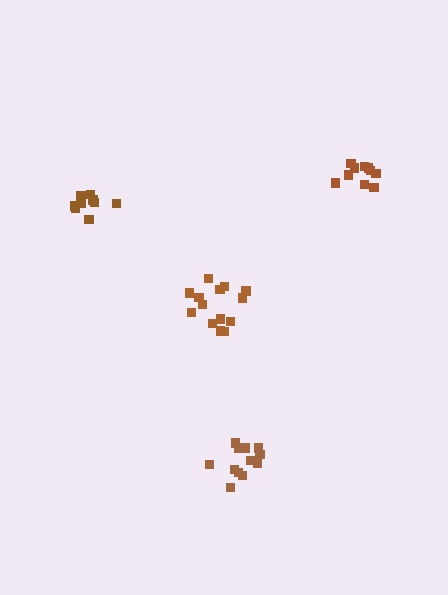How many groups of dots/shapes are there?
There are 4 groups.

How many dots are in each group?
Group 1: 12 dots, Group 2: 10 dots, Group 3: 14 dots, Group 4: 9 dots (45 total).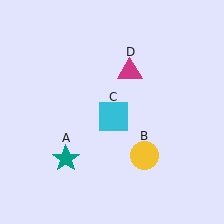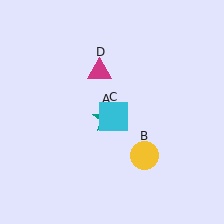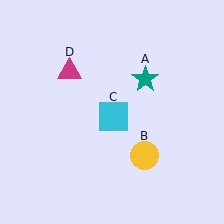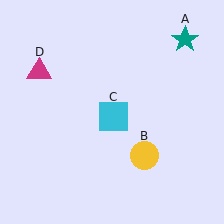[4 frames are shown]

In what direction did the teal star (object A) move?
The teal star (object A) moved up and to the right.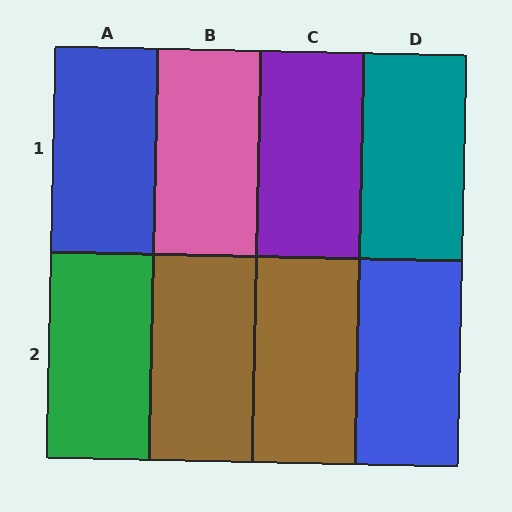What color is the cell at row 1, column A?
Blue.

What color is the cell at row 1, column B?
Pink.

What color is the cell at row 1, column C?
Purple.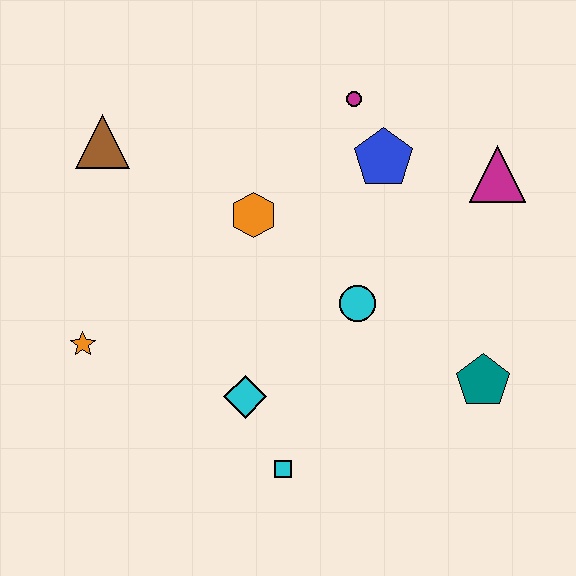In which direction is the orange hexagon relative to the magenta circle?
The orange hexagon is below the magenta circle.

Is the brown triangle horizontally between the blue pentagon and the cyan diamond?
No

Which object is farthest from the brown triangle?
The teal pentagon is farthest from the brown triangle.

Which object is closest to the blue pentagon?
The magenta circle is closest to the blue pentagon.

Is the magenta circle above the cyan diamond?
Yes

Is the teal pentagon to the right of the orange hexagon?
Yes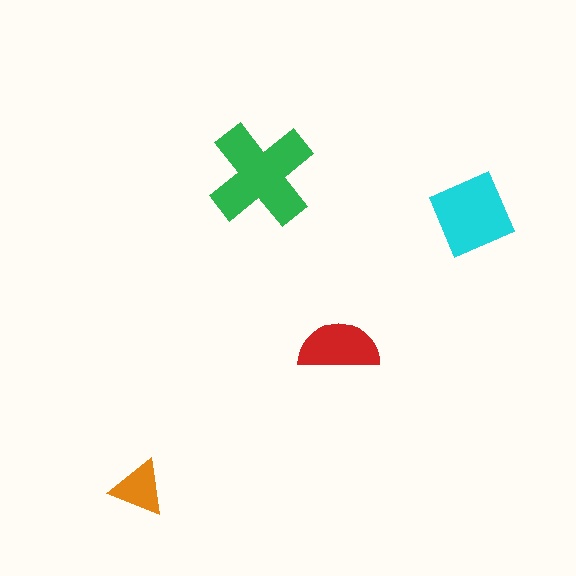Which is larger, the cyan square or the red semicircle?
The cyan square.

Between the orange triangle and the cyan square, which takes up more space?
The cyan square.